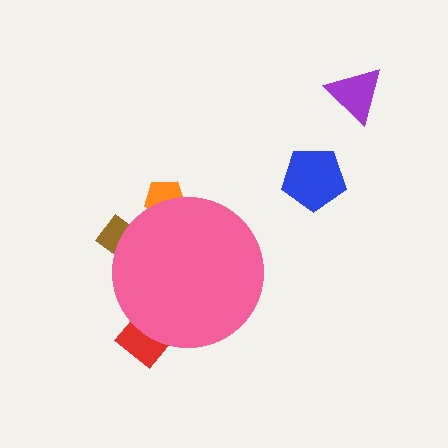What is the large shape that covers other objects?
A pink circle.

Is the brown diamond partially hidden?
Yes, the brown diamond is partially hidden behind the pink circle.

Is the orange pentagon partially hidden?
Yes, the orange pentagon is partially hidden behind the pink circle.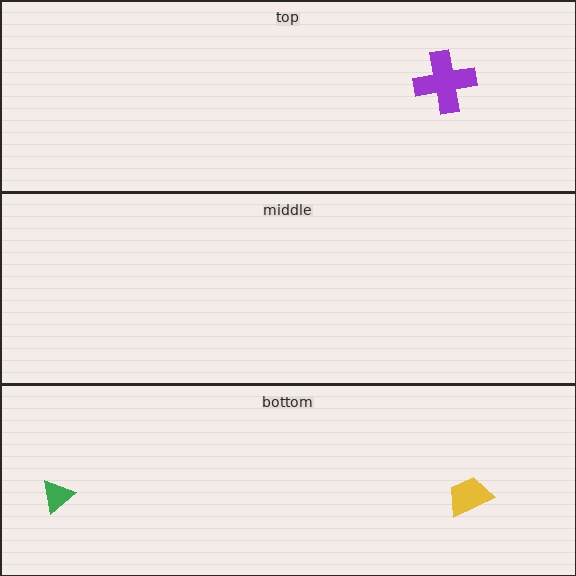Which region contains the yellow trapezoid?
The bottom region.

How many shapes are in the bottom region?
2.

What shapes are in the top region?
The purple cross.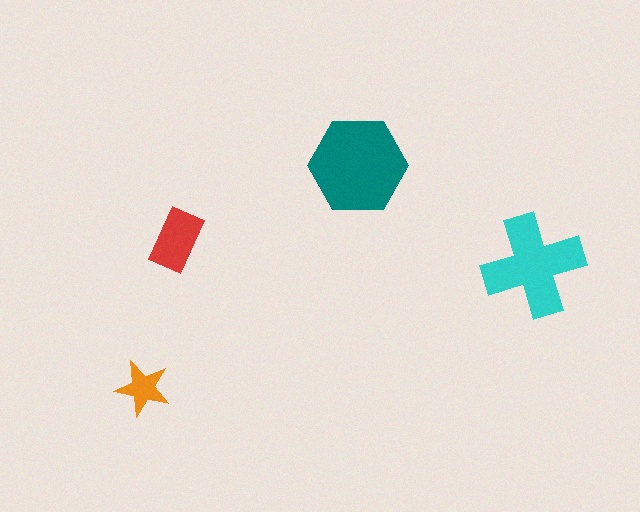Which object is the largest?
The teal hexagon.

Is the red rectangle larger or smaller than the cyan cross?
Smaller.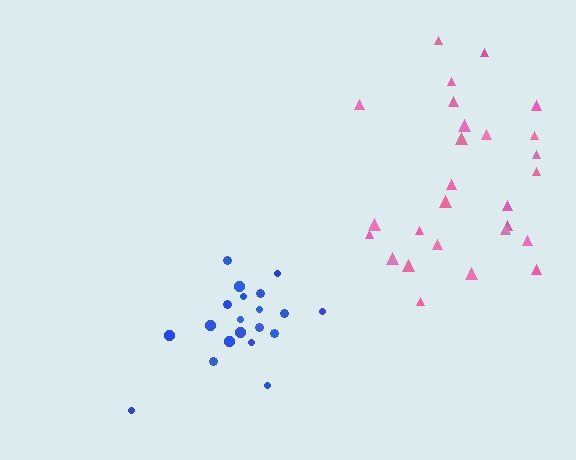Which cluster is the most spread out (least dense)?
Pink.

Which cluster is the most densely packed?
Blue.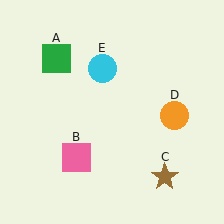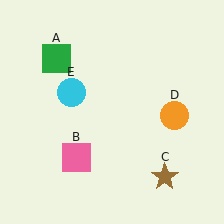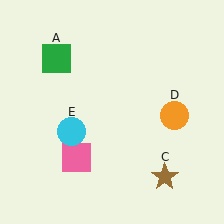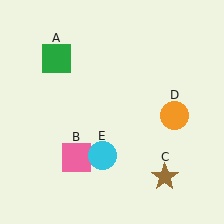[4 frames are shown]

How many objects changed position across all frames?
1 object changed position: cyan circle (object E).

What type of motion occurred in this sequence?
The cyan circle (object E) rotated counterclockwise around the center of the scene.